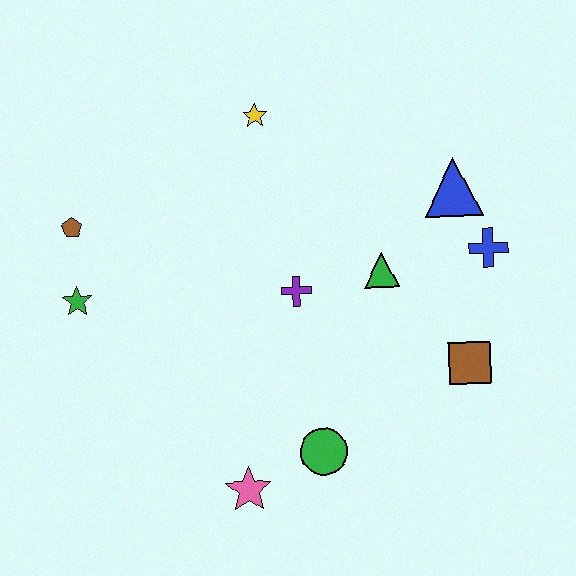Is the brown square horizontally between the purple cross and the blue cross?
Yes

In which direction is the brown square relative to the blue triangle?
The brown square is below the blue triangle.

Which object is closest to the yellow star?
The purple cross is closest to the yellow star.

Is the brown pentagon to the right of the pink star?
No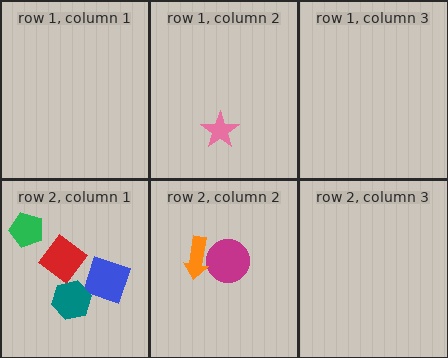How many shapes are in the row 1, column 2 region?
1.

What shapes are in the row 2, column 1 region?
The red diamond, the blue square, the teal hexagon, the green pentagon.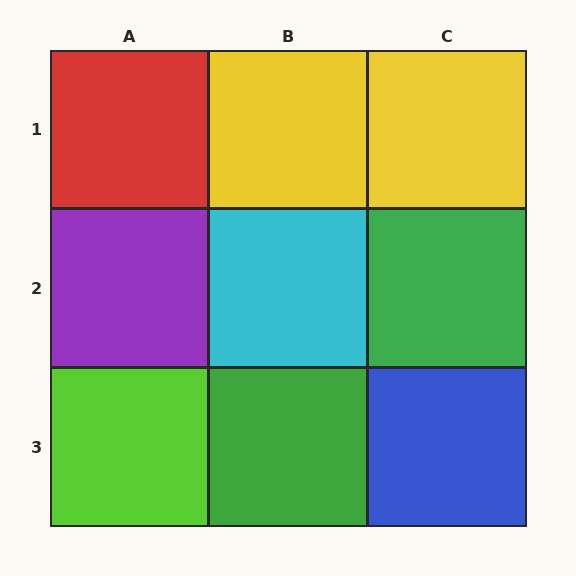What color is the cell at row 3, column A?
Lime.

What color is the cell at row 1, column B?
Yellow.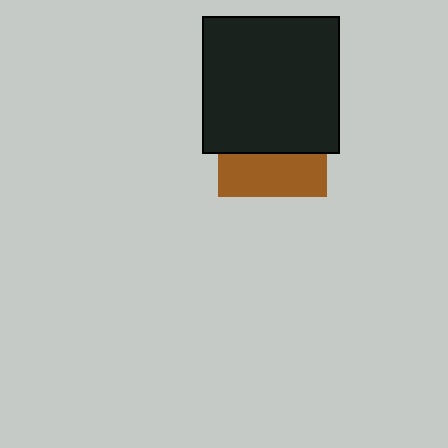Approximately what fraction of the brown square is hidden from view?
Roughly 60% of the brown square is hidden behind the black square.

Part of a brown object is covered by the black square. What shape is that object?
It is a square.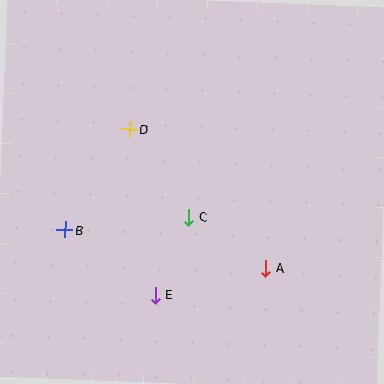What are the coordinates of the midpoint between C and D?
The midpoint between C and D is at (159, 173).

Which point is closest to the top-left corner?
Point D is closest to the top-left corner.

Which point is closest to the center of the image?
Point C at (189, 217) is closest to the center.